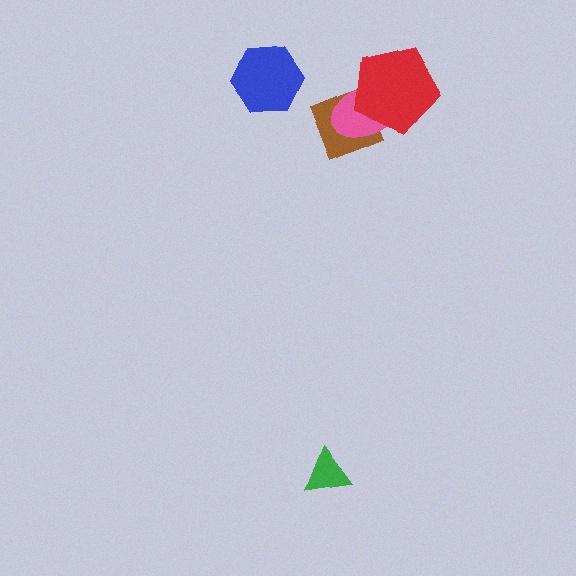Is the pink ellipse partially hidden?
Yes, it is partially covered by another shape.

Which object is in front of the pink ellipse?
The red pentagon is in front of the pink ellipse.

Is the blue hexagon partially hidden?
No, no other shape covers it.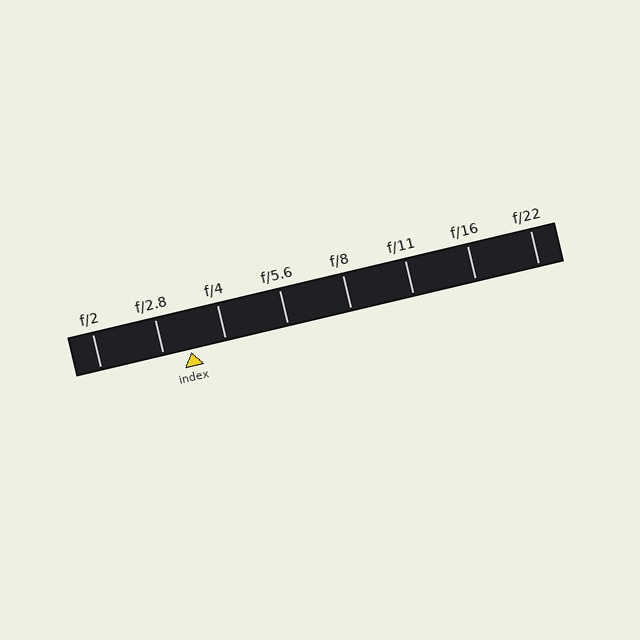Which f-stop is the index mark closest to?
The index mark is closest to f/2.8.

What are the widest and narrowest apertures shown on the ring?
The widest aperture shown is f/2 and the narrowest is f/22.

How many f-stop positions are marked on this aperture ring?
There are 8 f-stop positions marked.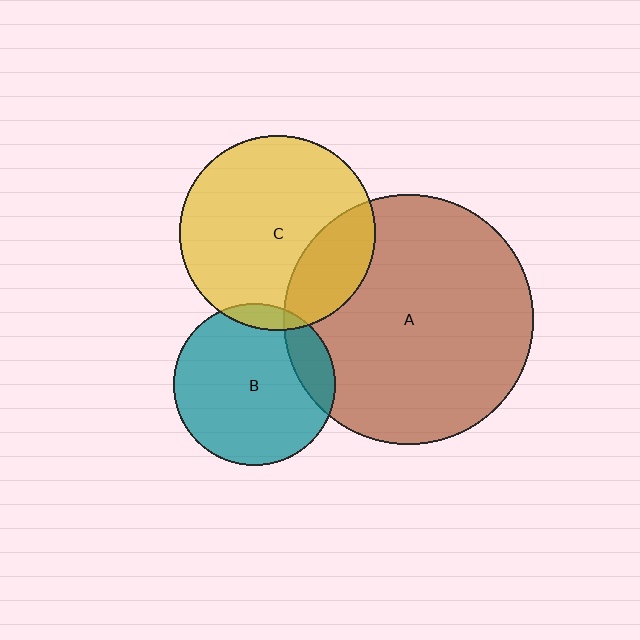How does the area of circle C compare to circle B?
Approximately 1.5 times.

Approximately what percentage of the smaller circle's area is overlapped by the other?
Approximately 10%.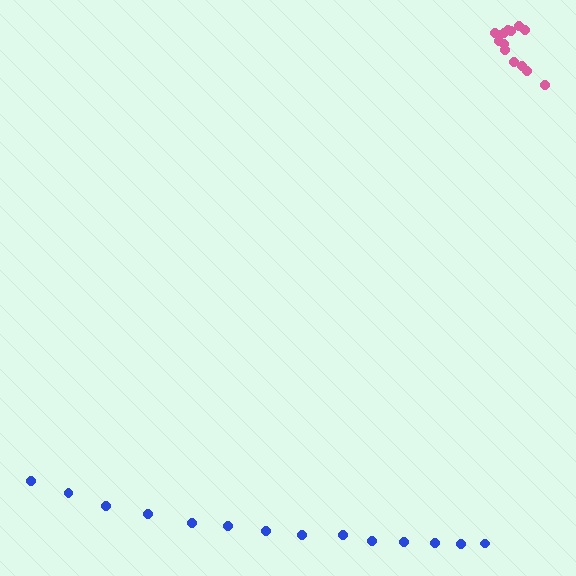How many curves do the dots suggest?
There are 2 distinct paths.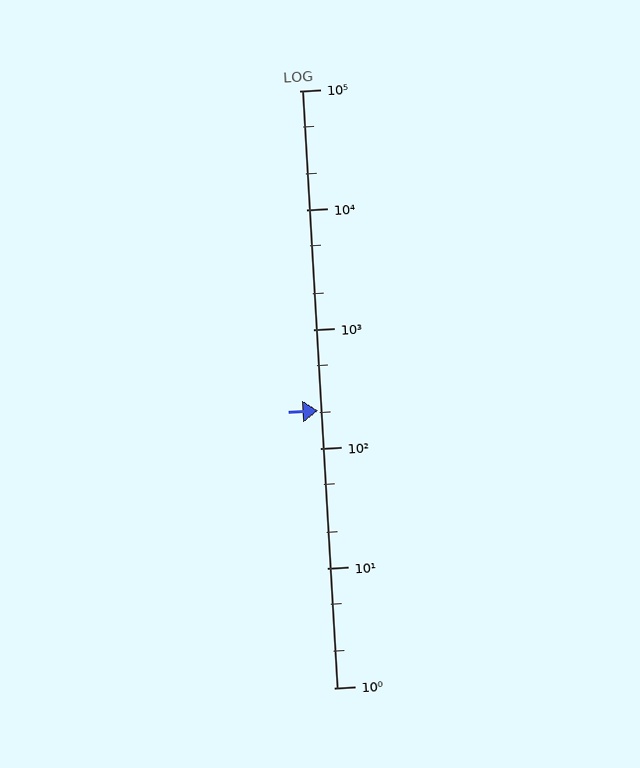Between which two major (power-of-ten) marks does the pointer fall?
The pointer is between 100 and 1000.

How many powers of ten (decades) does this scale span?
The scale spans 5 decades, from 1 to 100000.